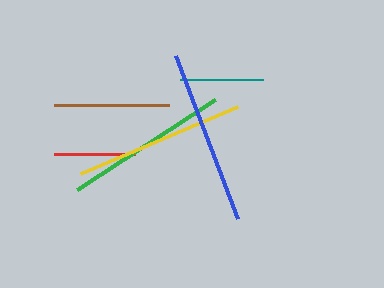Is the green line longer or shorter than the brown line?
The green line is longer than the brown line.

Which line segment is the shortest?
The red line is the shortest at approximately 81 pixels.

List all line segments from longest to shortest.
From longest to shortest: blue, yellow, green, brown, teal, red.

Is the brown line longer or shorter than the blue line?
The blue line is longer than the brown line.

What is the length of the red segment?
The red segment is approximately 81 pixels long.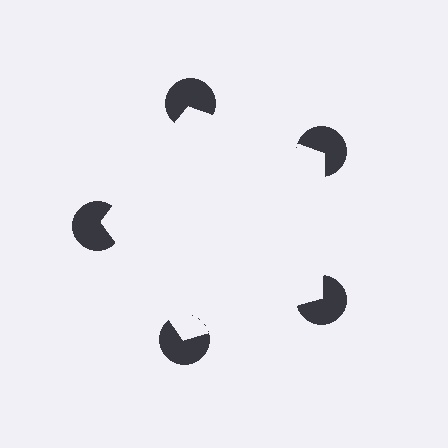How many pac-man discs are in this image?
There are 5 — one at each vertex of the illusory pentagon.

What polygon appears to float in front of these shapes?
An illusory pentagon — its edges are inferred from the aligned wedge cuts in the pac-man discs, not physically drawn.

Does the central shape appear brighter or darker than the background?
It typically appears slightly brighter than the background, even though no actual brightness change is drawn.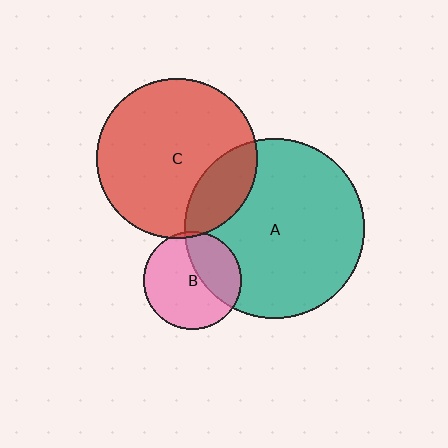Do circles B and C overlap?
Yes.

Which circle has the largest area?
Circle A (teal).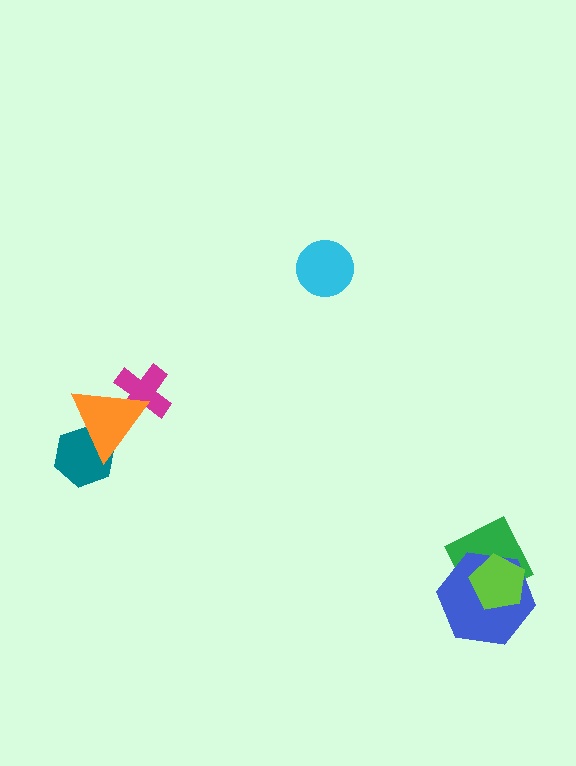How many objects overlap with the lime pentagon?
2 objects overlap with the lime pentagon.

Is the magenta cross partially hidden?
Yes, it is partially covered by another shape.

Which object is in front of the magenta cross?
The orange triangle is in front of the magenta cross.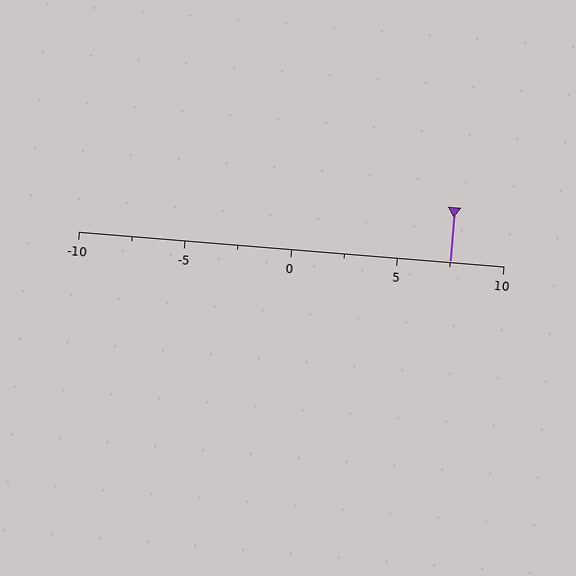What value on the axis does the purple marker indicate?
The marker indicates approximately 7.5.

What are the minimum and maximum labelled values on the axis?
The axis runs from -10 to 10.